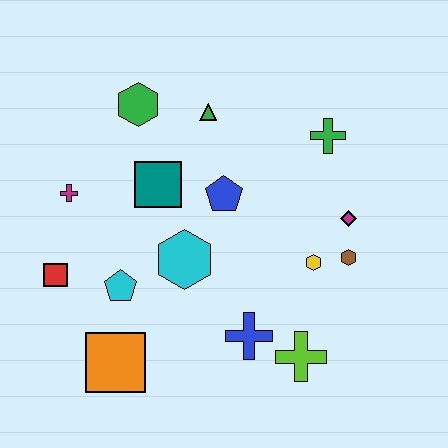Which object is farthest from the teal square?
The lime cross is farthest from the teal square.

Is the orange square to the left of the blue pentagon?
Yes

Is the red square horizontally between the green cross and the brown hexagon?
No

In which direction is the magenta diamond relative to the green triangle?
The magenta diamond is to the right of the green triangle.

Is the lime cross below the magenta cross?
Yes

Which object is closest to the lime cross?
The blue cross is closest to the lime cross.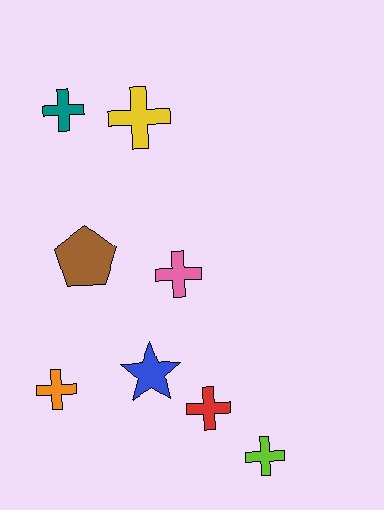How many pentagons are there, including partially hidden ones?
There is 1 pentagon.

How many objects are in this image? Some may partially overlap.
There are 8 objects.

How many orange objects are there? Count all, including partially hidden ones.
There is 1 orange object.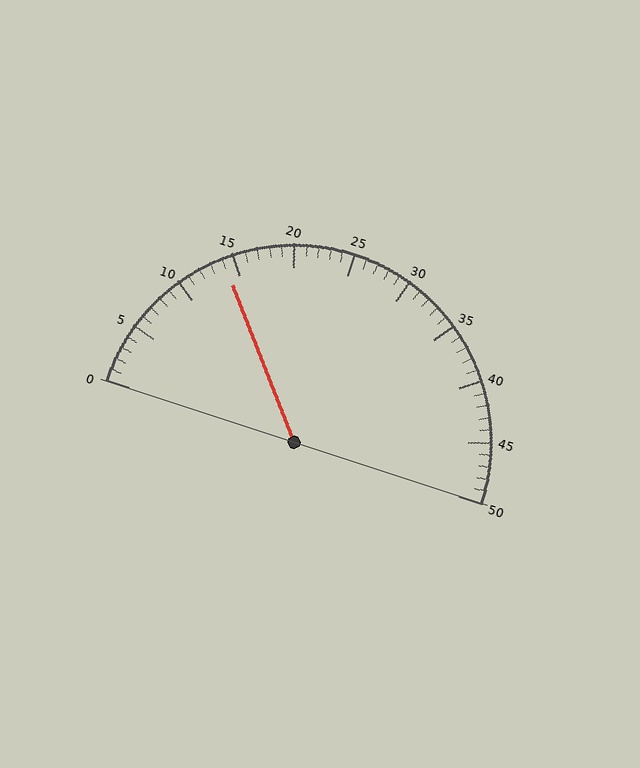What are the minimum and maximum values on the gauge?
The gauge ranges from 0 to 50.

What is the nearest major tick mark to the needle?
The nearest major tick mark is 15.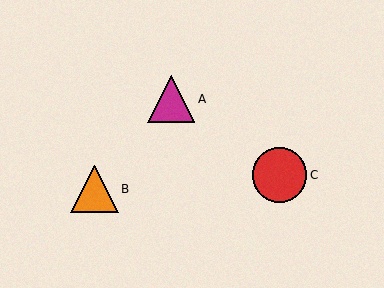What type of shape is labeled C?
Shape C is a red circle.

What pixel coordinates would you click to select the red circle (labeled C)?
Click at (280, 175) to select the red circle C.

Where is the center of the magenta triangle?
The center of the magenta triangle is at (171, 99).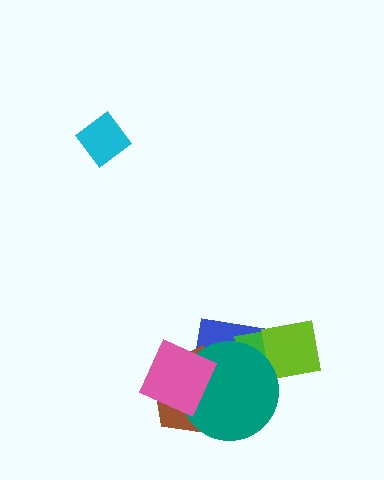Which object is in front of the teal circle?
The pink square is in front of the teal circle.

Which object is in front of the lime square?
The teal circle is in front of the lime square.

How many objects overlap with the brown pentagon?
3 objects overlap with the brown pentagon.